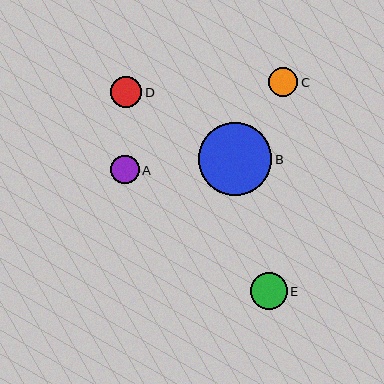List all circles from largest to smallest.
From largest to smallest: B, E, D, C, A.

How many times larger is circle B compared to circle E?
Circle B is approximately 2.0 times the size of circle E.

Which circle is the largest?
Circle B is the largest with a size of approximately 73 pixels.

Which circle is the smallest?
Circle A is the smallest with a size of approximately 28 pixels.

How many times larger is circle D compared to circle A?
Circle D is approximately 1.1 times the size of circle A.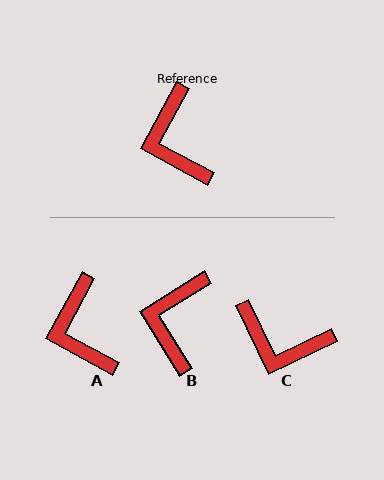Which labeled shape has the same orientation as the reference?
A.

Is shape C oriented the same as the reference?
No, it is off by about 54 degrees.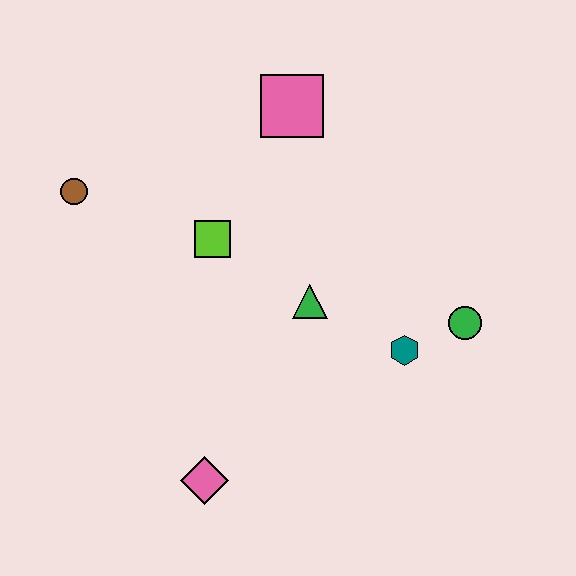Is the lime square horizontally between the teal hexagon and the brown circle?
Yes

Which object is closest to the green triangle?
The teal hexagon is closest to the green triangle.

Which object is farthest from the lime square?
The green circle is farthest from the lime square.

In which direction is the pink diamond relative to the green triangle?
The pink diamond is below the green triangle.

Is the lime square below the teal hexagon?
No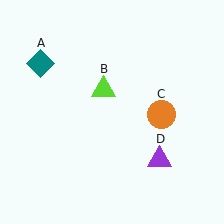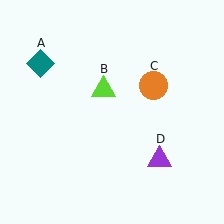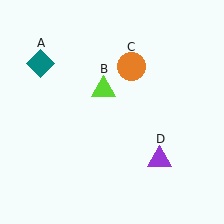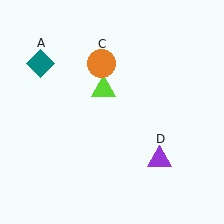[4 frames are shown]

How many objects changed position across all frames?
1 object changed position: orange circle (object C).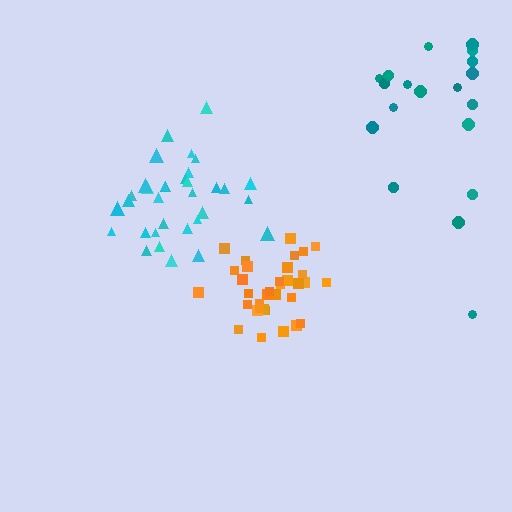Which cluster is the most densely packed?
Orange.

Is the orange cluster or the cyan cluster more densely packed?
Orange.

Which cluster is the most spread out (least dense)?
Teal.